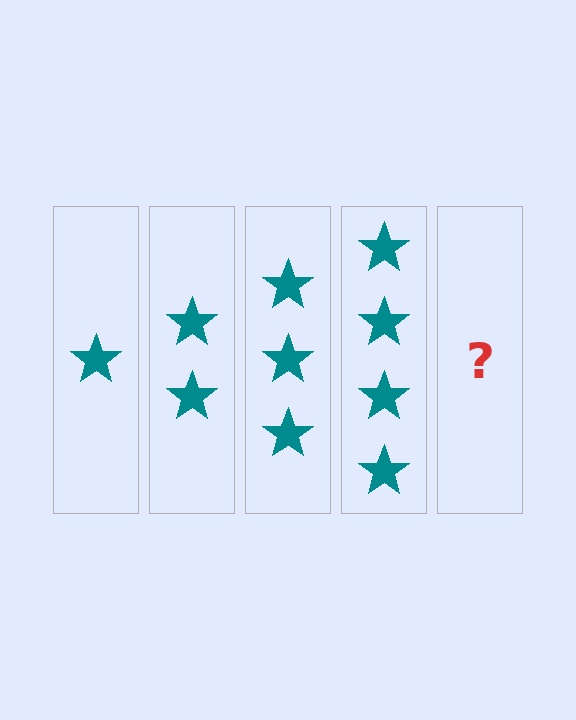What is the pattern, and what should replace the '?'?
The pattern is that each step adds one more star. The '?' should be 5 stars.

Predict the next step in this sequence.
The next step is 5 stars.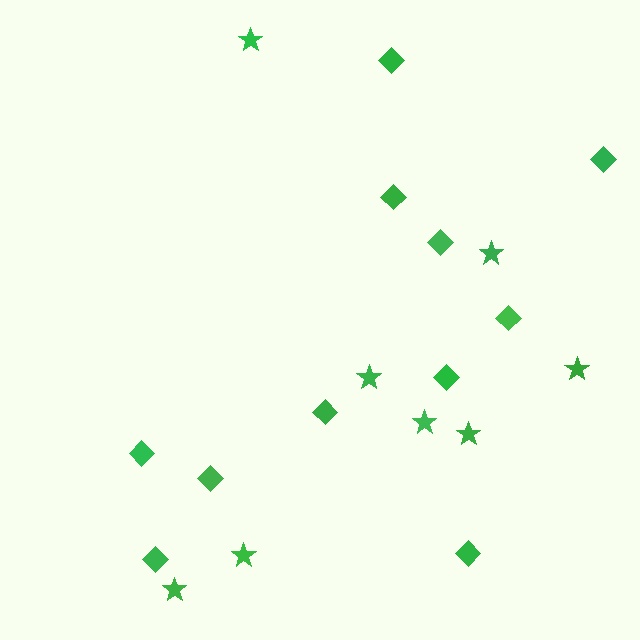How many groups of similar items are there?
There are 2 groups: one group of stars (8) and one group of diamonds (11).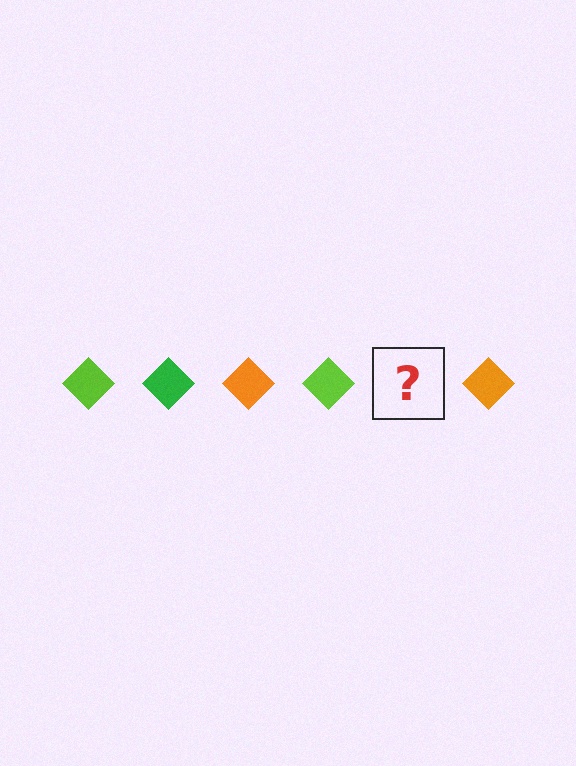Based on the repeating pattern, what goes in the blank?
The blank should be a green diamond.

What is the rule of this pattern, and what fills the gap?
The rule is that the pattern cycles through lime, green, orange diamonds. The gap should be filled with a green diamond.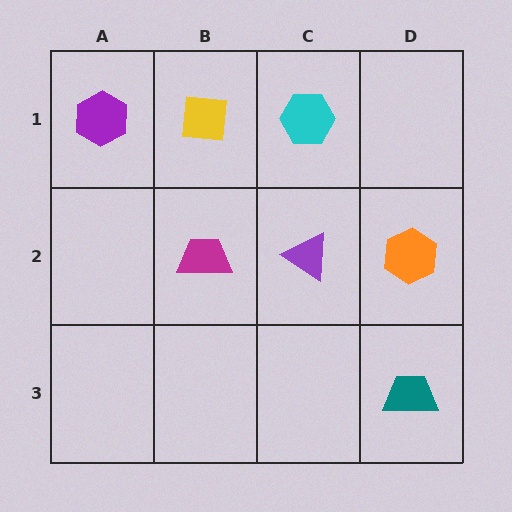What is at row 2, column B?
A magenta trapezoid.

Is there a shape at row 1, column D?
No, that cell is empty.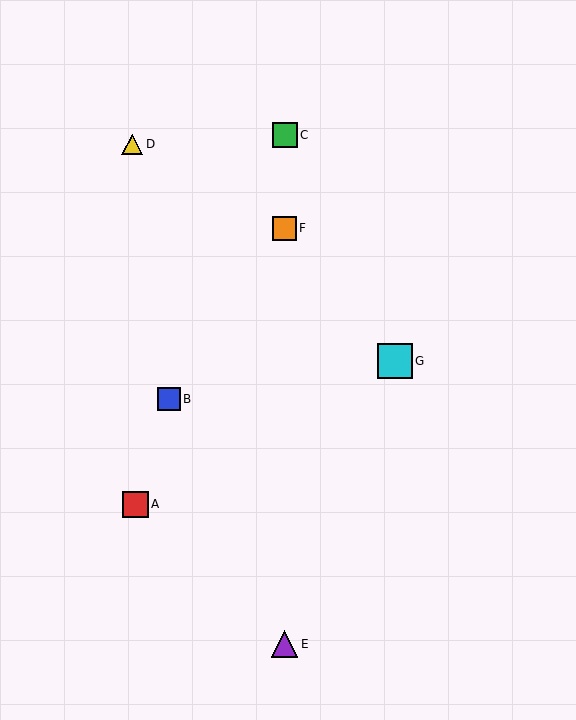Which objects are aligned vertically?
Objects C, E, F are aligned vertically.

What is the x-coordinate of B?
Object B is at x≈169.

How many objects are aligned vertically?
3 objects (C, E, F) are aligned vertically.